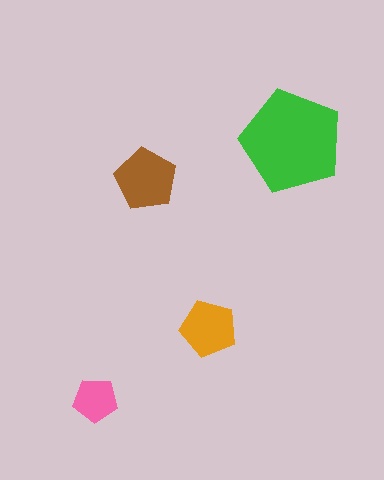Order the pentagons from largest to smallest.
the green one, the brown one, the orange one, the pink one.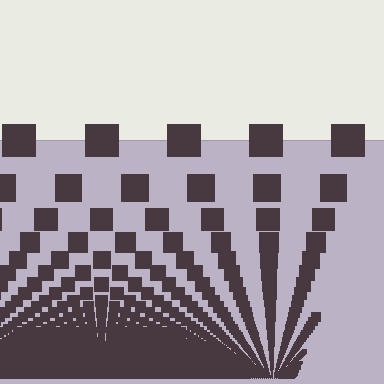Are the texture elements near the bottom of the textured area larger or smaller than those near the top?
Smaller. The gradient is inverted — elements near the bottom are smaller and denser.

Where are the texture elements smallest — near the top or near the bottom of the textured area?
Near the bottom.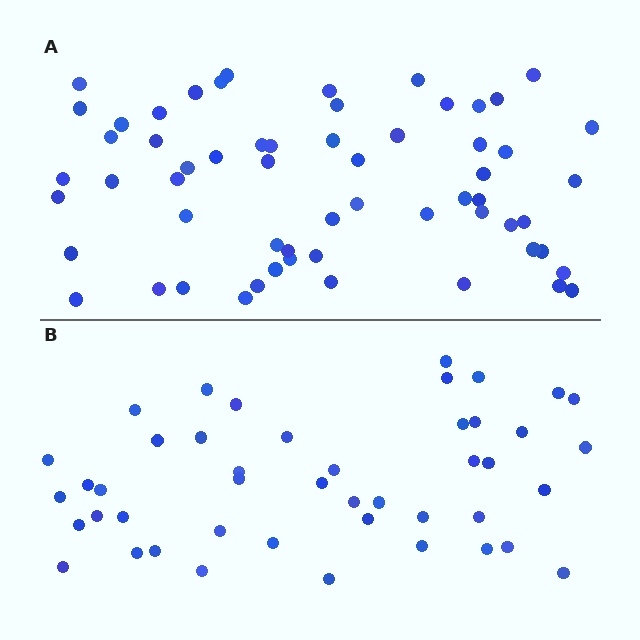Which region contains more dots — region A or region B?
Region A (the top region) has more dots.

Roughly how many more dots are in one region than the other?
Region A has approximately 15 more dots than region B.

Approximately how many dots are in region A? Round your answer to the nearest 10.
About 60 dots.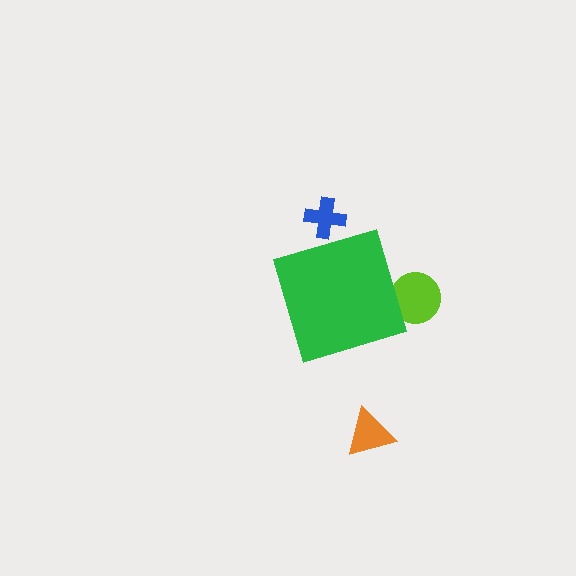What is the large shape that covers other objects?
A green diamond.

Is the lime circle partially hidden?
Yes, the lime circle is partially hidden behind the green diamond.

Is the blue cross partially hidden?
Yes, the blue cross is partially hidden behind the green diamond.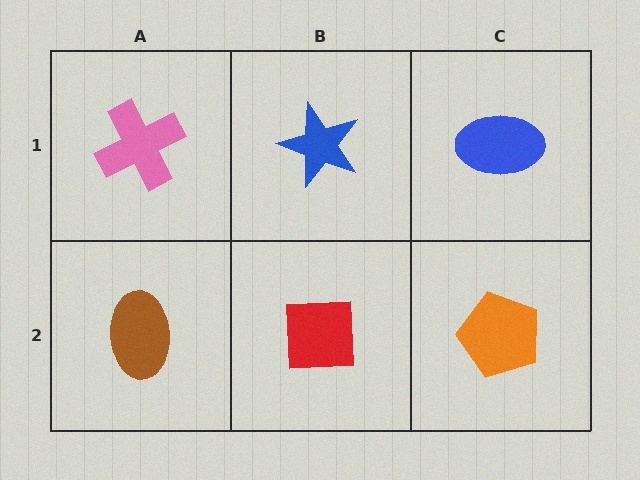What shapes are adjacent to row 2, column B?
A blue star (row 1, column B), a brown ellipse (row 2, column A), an orange pentagon (row 2, column C).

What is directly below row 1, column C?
An orange pentagon.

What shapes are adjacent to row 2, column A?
A pink cross (row 1, column A), a red square (row 2, column B).